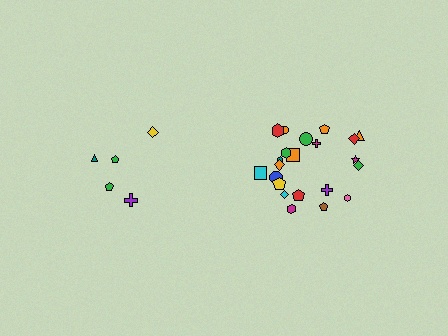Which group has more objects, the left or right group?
The right group.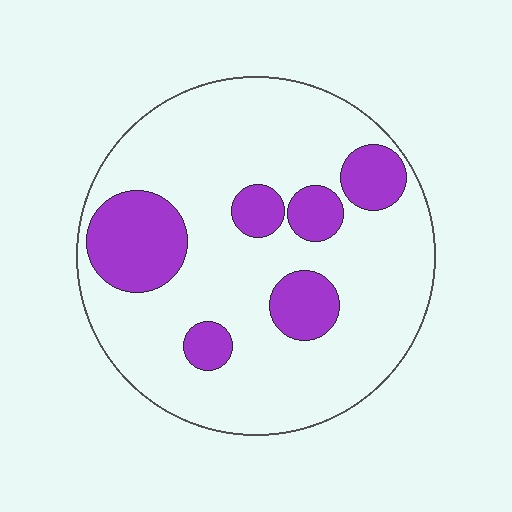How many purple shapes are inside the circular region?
6.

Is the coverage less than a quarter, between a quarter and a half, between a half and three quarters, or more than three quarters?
Less than a quarter.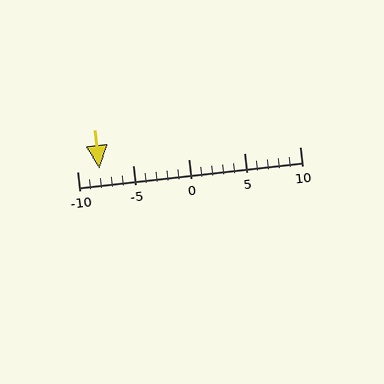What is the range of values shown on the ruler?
The ruler shows values from -10 to 10.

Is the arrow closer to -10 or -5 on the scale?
The arrow is closer to -10.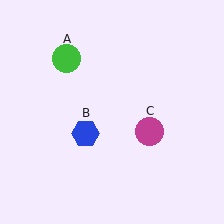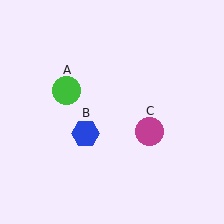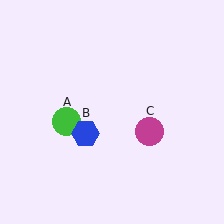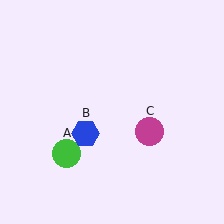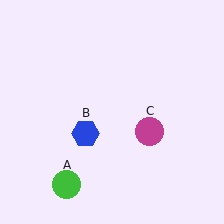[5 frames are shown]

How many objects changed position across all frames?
1 object changed position: green circle (object A).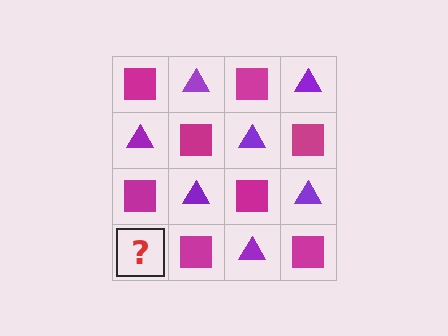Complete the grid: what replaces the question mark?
The question mark should be replaced with a purple triangle.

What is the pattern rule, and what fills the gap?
The rule is that it alternates magenta square and purple triangle in a checkerboard pattern. The gap should be filled with a purple triangle.